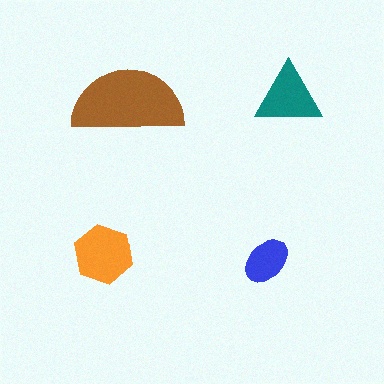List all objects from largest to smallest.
The brown semicircle, the orange hexagon, the teal triangle, the blue ellipse.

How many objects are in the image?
There are 4 objects in the image.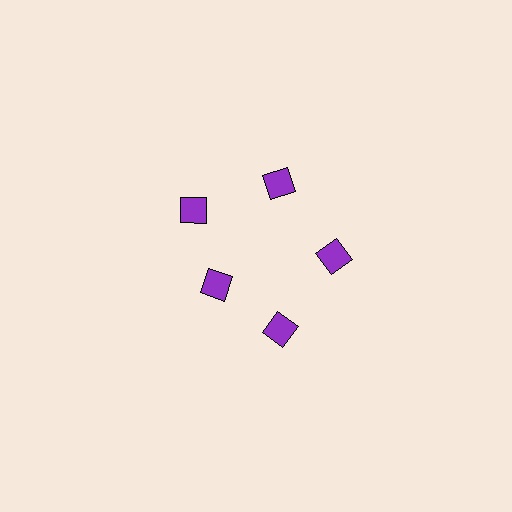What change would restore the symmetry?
The symmetry would be restored by moving it outward, back onto the ring so that all 5 diamonds sit at equal angles and equal distance from the center.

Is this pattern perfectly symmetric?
No. The 5 purple diamonds are arranged in a ring, but one element near the 8 o'clock position is pulled inward toward the center, breaking the 5-fold rotational symmetry.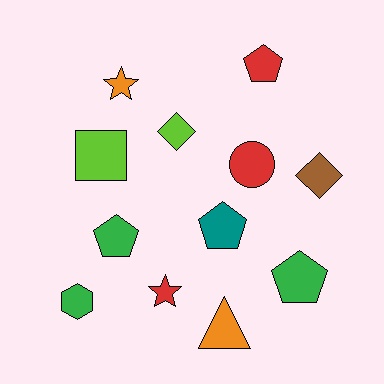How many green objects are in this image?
There are 3 green objects.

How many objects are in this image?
There are 12 objects.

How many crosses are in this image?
There are no crosses.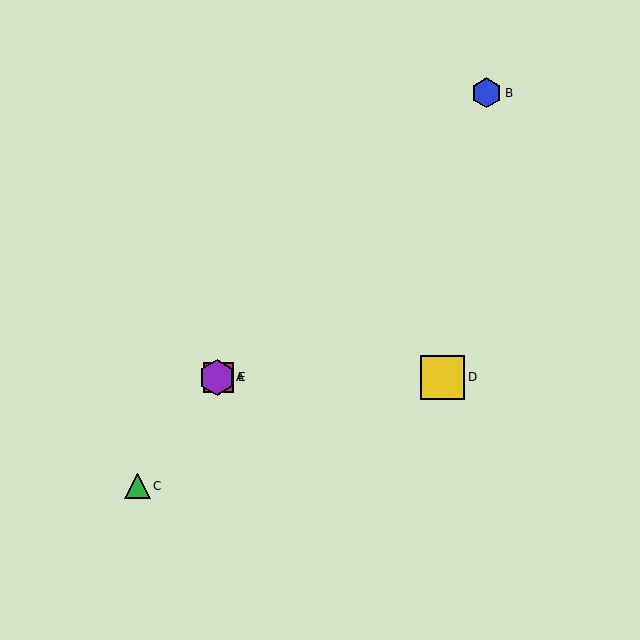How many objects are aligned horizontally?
3 objects (A, D, E) are aligned horizontally.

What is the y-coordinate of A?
Object A is at y≈377.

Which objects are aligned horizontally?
Objects A, D, E are aligned horizontally.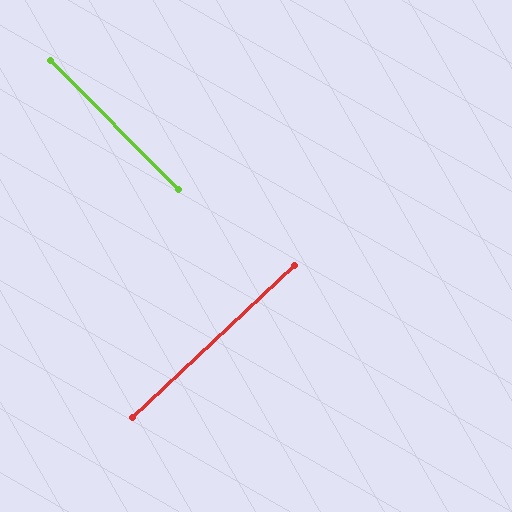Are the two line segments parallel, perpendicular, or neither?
Perpendicular — they meet at approximately 89°.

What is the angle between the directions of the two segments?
Approximately 89 degrees.